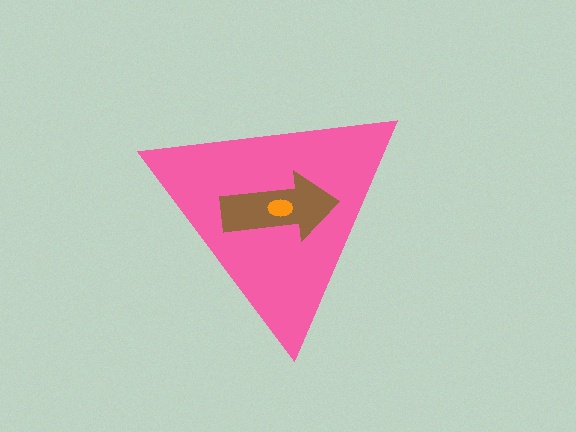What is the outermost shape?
The pink triangle.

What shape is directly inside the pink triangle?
The brown arrow.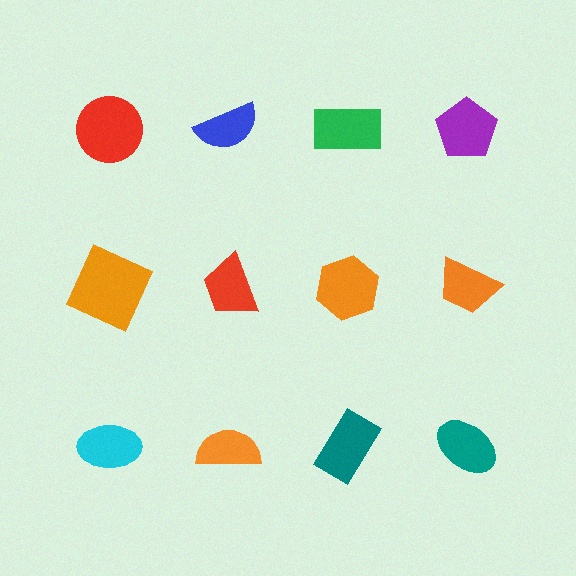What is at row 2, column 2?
A red trapezoid.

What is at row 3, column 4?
A teal ellipse.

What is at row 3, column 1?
A cyan ellipse.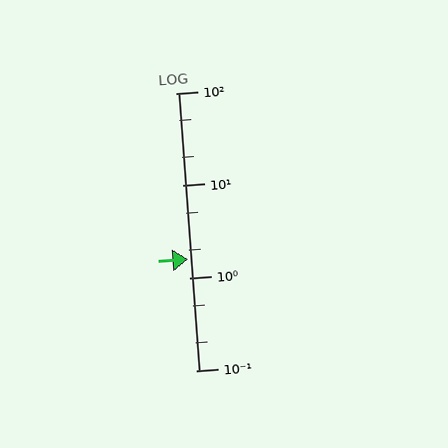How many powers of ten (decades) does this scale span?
The scale spans 3 decades, from 0.1 to 100.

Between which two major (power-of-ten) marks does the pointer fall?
The pointer is between 1 and 10.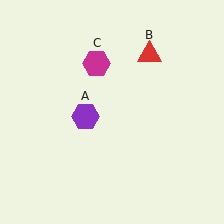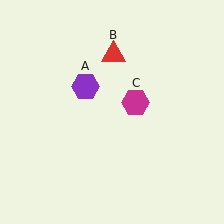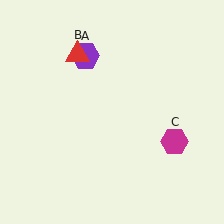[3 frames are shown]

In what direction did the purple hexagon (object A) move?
The purple hexagon (object A) moved up.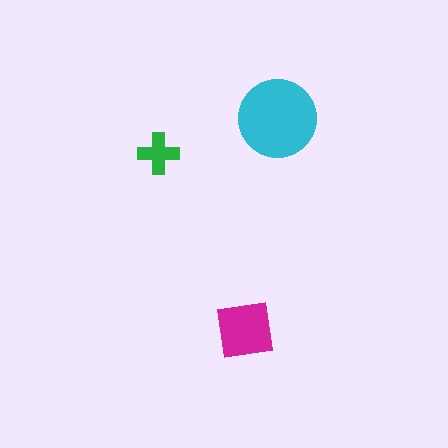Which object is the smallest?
The green cross.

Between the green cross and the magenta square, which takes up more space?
The magenta square.